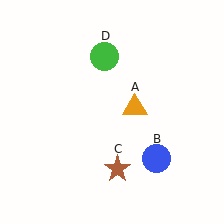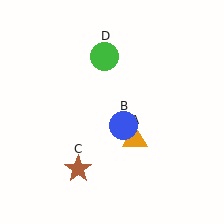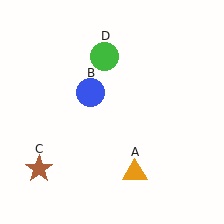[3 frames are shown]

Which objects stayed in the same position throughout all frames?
Green circle (object D) remained stationary.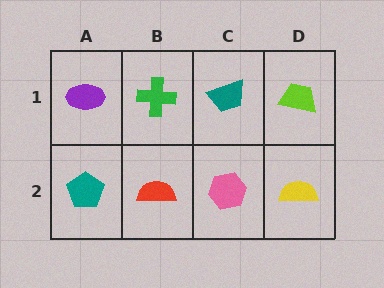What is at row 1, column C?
A teal trapezoid.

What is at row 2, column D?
A yellow semicircle.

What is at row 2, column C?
A pink hexagon.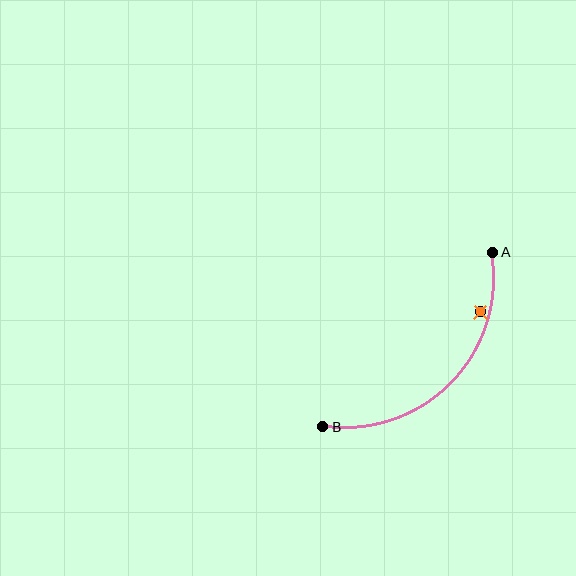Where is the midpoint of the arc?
The arc midpoint is the point on the curve farthest from the straight line joining A and B. It sits below and to the right of that line.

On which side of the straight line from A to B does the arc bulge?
The arc bulges below and to the right of the straight line connecting A and B.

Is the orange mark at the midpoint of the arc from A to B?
No — the orange mark does not lie on the arc at all. It sits slightly inside the curve.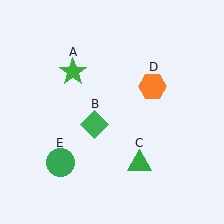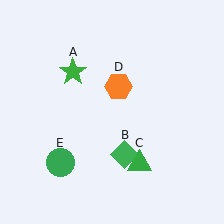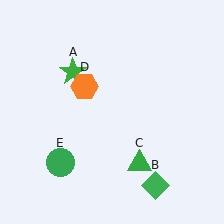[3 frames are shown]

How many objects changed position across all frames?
2 objects changed position: green diamond (object B), orange hexagon (object D).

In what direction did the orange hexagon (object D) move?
The orange hexagon (object D) moved left.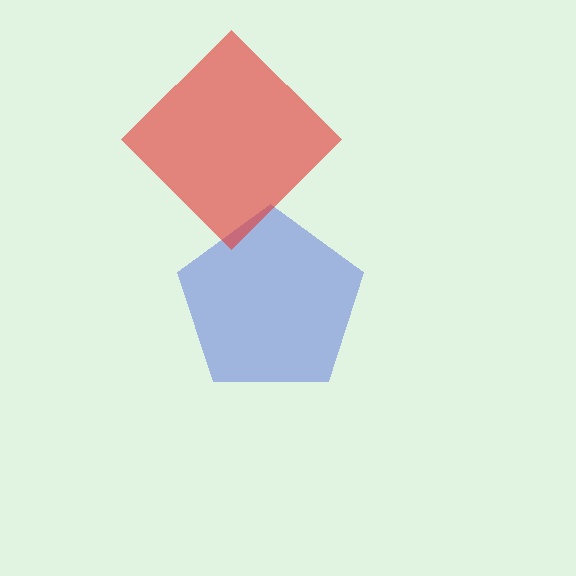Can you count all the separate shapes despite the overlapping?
Yes, there are 2 separate shapes.